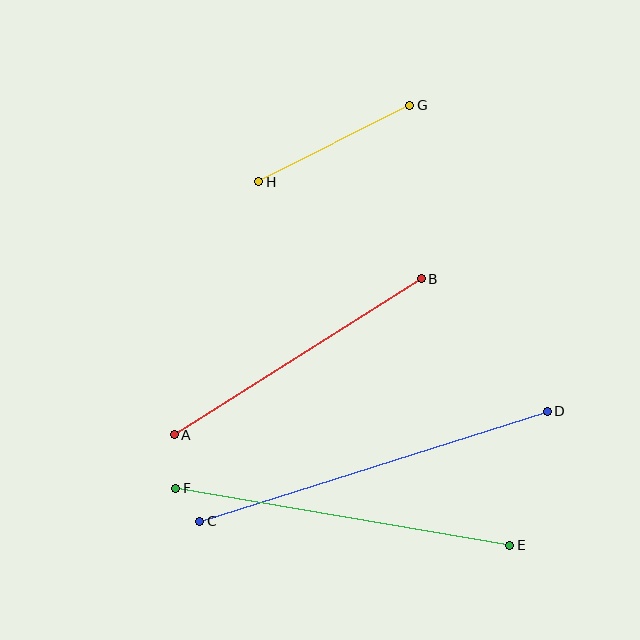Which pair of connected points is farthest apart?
Points C and D are farthest apart.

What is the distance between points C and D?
The distance is approximately 364 pixels.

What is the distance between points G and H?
The distance is approximately 169 pixels.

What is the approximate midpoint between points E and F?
The midpoint is at approximately (343, 517) pixels.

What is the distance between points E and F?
The distance is approximately 339 pixels.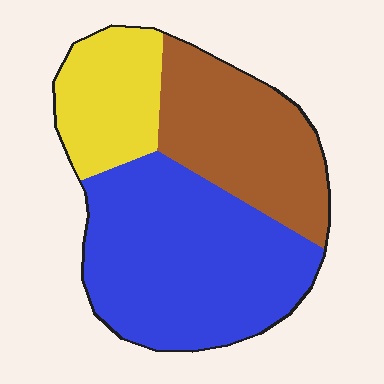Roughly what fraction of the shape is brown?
Brown covers about 30% of the shape.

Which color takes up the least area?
Yellow, at roughly 20%.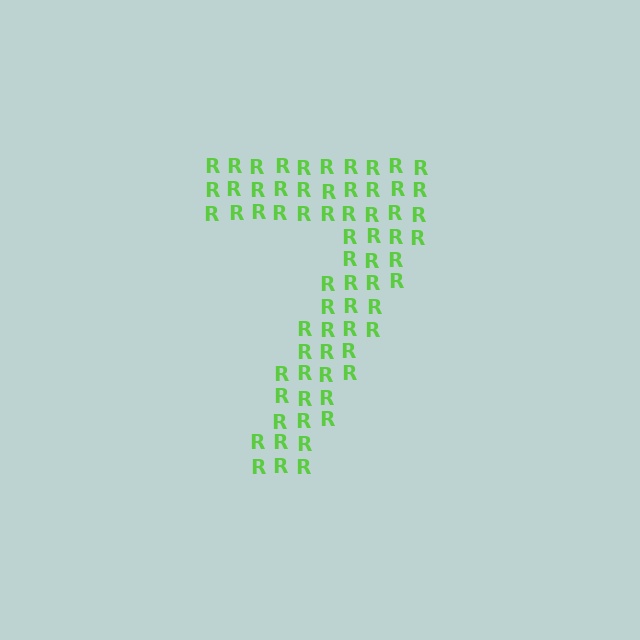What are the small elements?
The small elements are letter R's.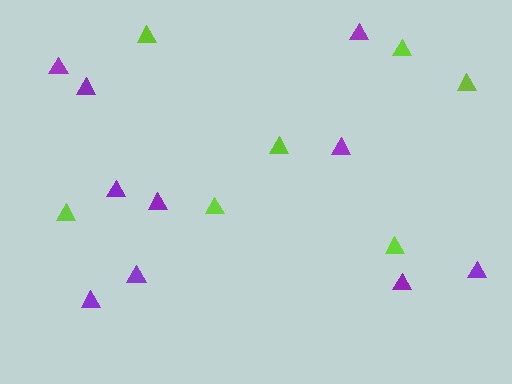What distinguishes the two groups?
There are 2 groups: one group of purple triangles (10) and one group of lime triangles (7).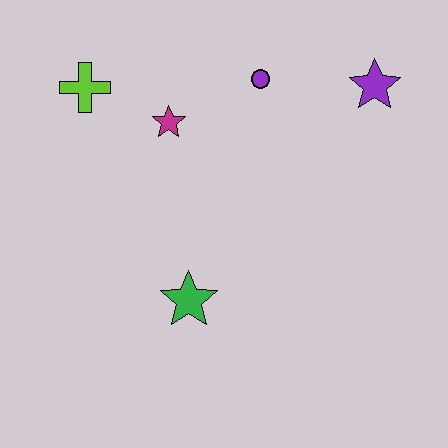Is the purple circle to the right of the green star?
Yes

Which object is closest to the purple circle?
The magenta star is closest to the purple circle.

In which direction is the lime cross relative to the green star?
The lime cross is above the green star.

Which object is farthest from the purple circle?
The green star is farthest from the purple circle.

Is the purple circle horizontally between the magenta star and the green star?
No